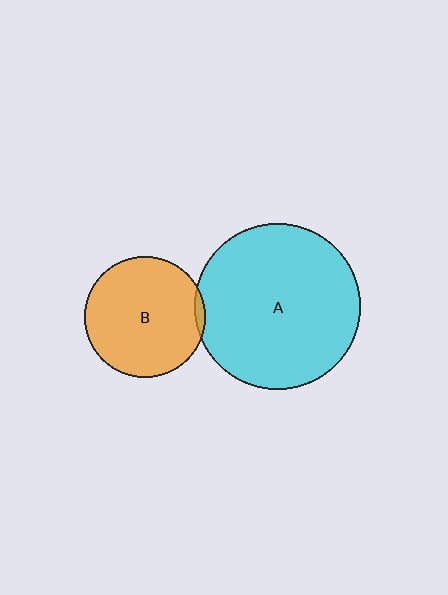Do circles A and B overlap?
Yes.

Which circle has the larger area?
Circle A (cyan).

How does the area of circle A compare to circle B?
Approximately 1.9 times.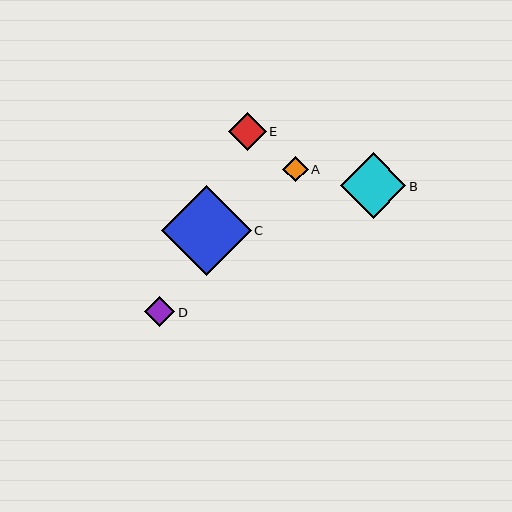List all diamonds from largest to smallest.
From largest to smallest: C, B, E, D, A.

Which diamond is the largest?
Diamond C is the largest with a size of approximately 89 pixels.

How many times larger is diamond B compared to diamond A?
Diamond B is approximately 2.6 times the size of diamond A.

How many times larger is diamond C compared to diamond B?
Diamond C is approximately 1.4 times the size of diamond B.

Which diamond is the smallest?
Diamond A is the smallest with a size of approximately 25 pixels.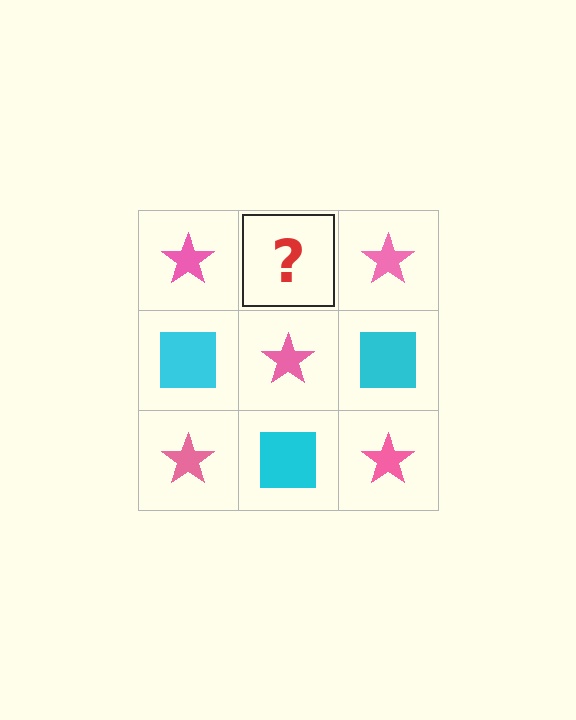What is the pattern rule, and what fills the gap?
The rule is that it alternates pink star and cyan square in a checkerboard pattern. The gap should be filled with a cyan square.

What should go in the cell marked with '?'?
The missing cell should contain a cyan square.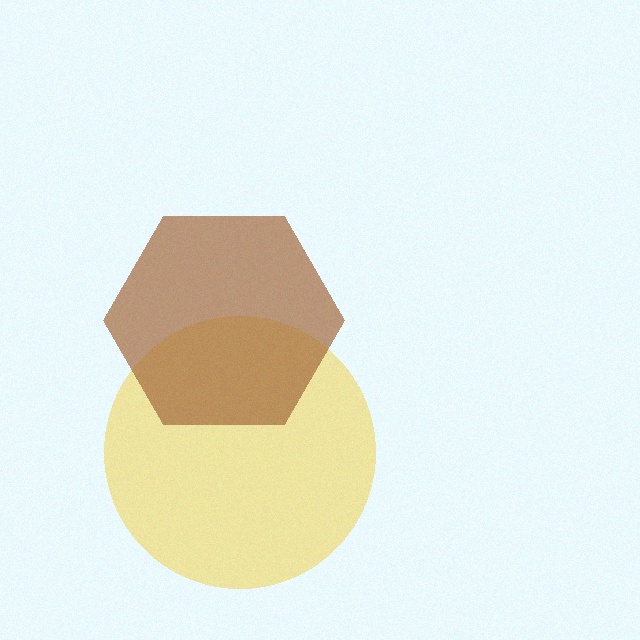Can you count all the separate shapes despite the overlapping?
Yes, there are 2 separate shapes.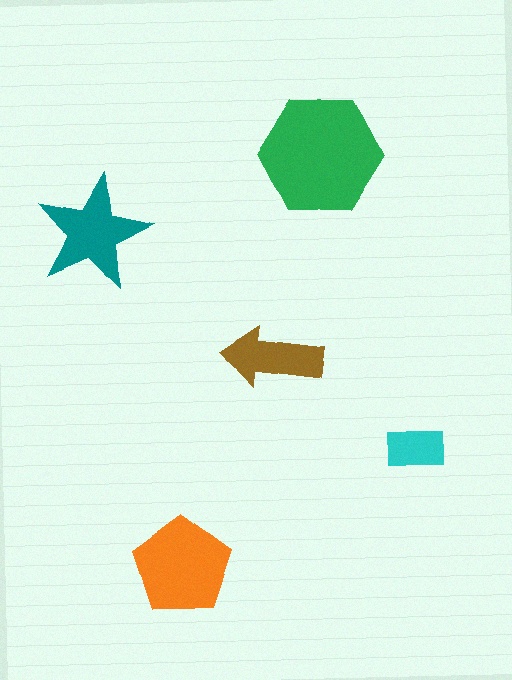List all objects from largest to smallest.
The green hexagon, the orange pentagon, the teal star, the brown arrow, the cyan rectangle.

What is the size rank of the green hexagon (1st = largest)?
1st.